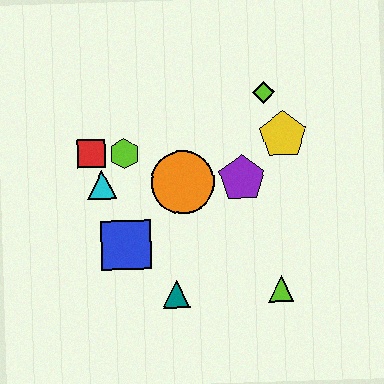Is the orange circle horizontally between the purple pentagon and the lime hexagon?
Yes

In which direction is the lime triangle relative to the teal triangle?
The lime triangle is to the right of the teal triangle.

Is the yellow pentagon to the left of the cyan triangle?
No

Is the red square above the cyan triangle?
Yes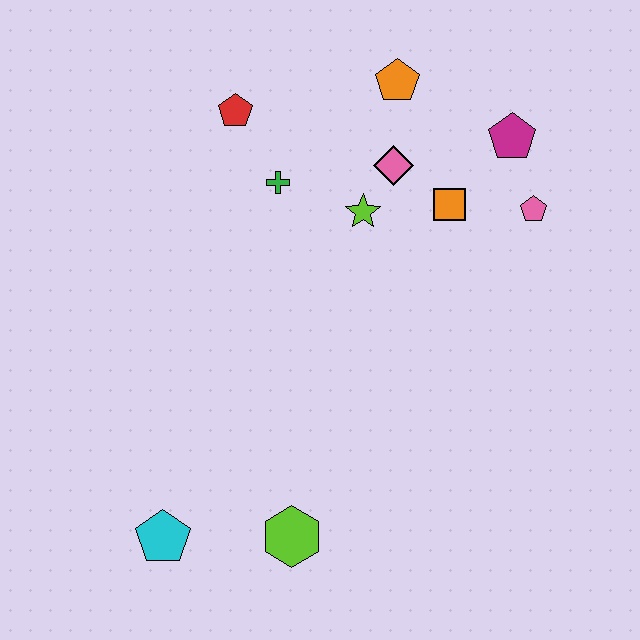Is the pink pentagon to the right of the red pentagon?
Yes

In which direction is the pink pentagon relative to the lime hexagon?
The pink pentagon is above the lime hexagon.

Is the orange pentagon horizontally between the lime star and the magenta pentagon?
Yes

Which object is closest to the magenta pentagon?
The pink pentagon is closest to the magenta pentagon.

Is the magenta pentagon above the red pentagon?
No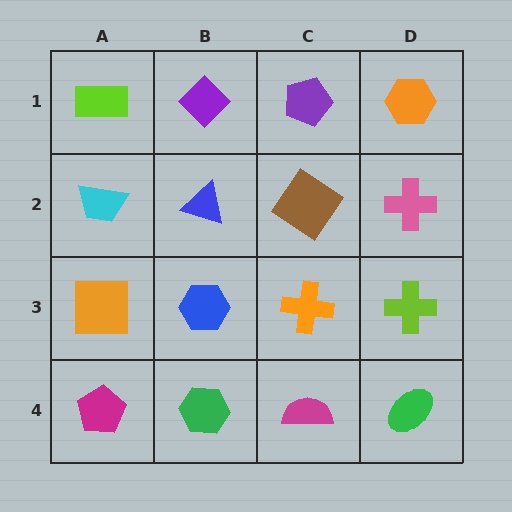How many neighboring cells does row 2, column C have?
4.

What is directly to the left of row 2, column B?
A cyan trapezoid.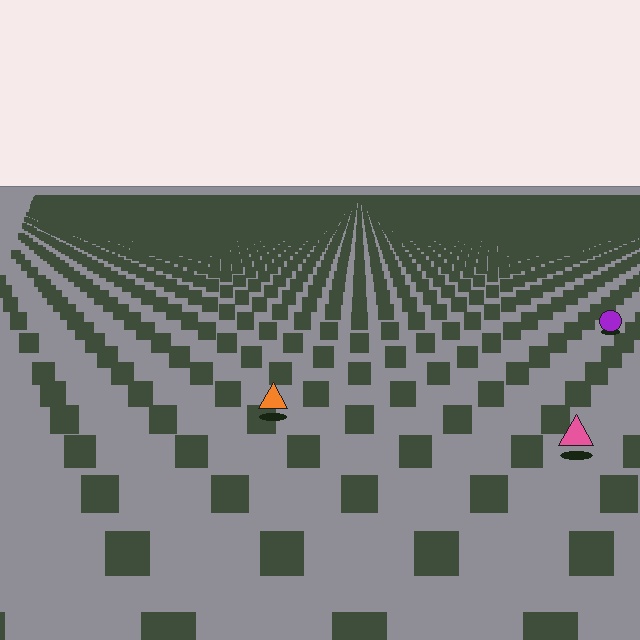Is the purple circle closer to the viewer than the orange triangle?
No. The orange triangle is closer — you can tell from the texture gradient: the ground texture is coarser near it.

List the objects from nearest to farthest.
From nearest to farthest: the pink triangle, the orange triangle, the purple circle.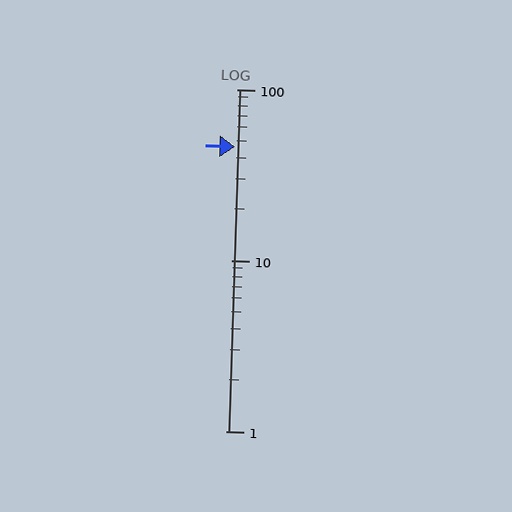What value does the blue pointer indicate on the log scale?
The pointer indicates approximately 46.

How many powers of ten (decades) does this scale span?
The scale spans 2 decades, from 1 to 100.